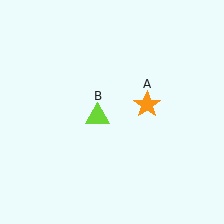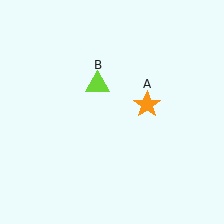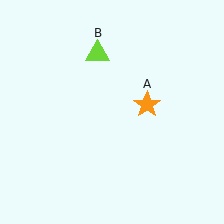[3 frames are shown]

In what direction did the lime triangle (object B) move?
The lime triangle (object B) moved up.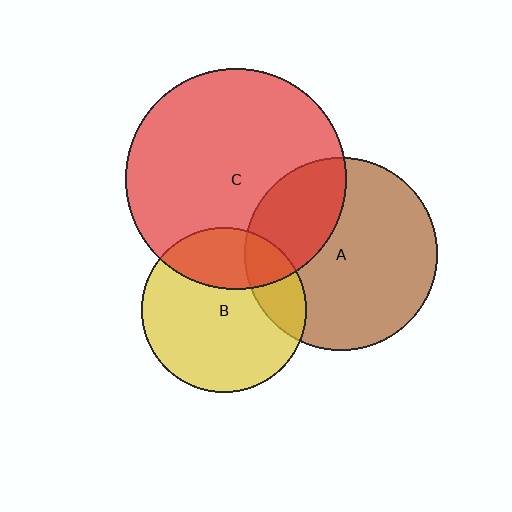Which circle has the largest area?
Circle C (red).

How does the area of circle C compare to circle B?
Approximately 1.8 times.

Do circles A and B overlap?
Yes.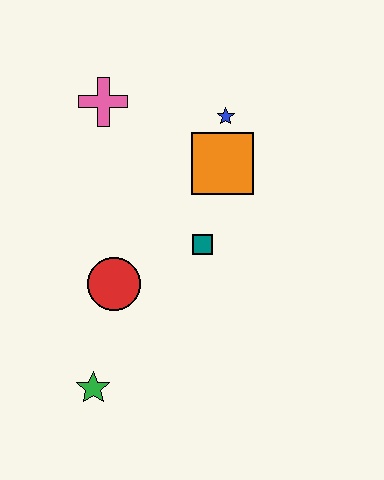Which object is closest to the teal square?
The orange square is closest to the teal square.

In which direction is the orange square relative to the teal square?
The orange square is above the teal square.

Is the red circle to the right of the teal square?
No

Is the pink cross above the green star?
Yes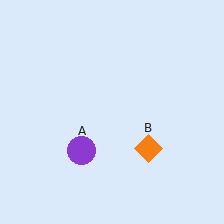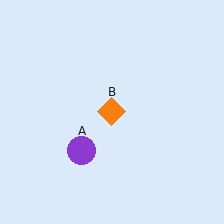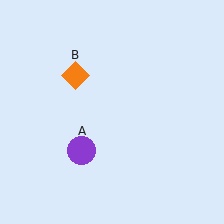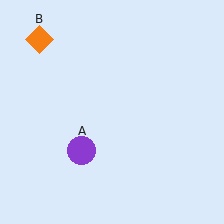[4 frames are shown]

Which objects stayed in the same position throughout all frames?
Purple circle (object A) remained stationary.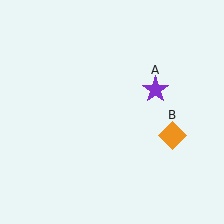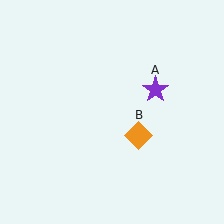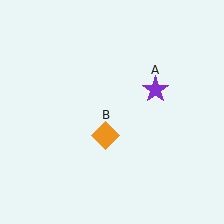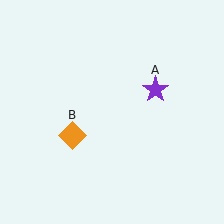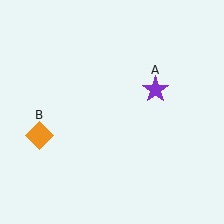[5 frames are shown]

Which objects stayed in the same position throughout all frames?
Purple star (object A) remained stationary.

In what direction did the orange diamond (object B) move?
The orange diamond (object B) moved left.